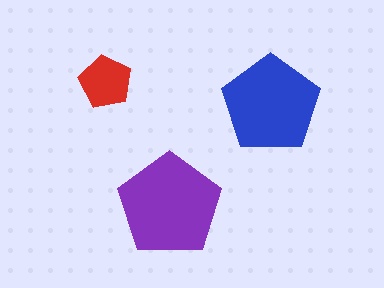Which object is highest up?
The red pentagon is topmost.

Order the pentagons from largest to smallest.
the purple one, the blue one, the red one.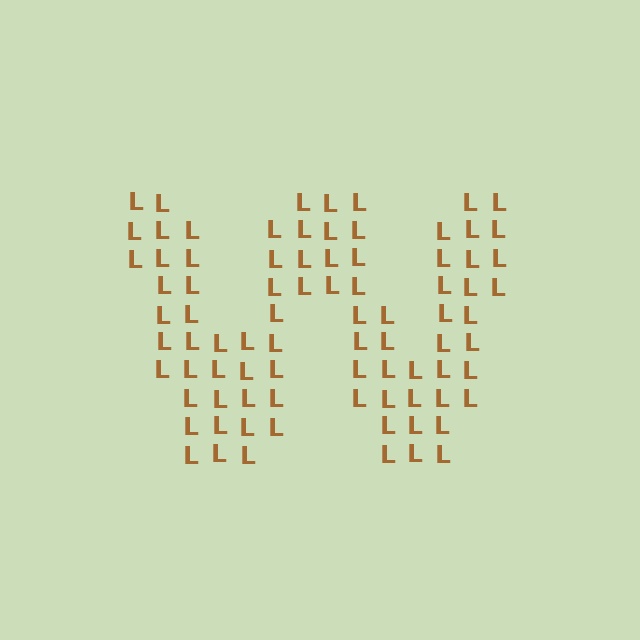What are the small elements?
The small elements are letter L's.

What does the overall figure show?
The overall figure shows the letter W.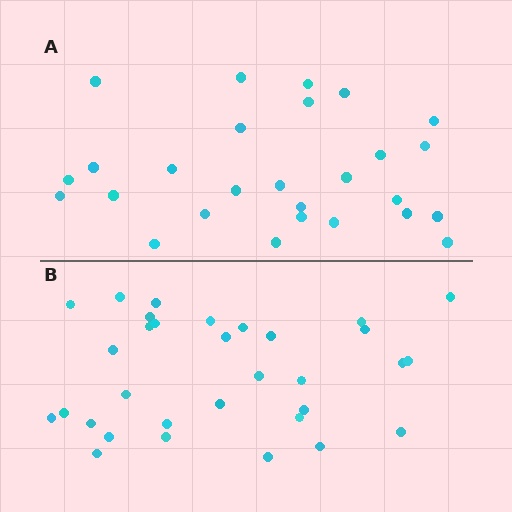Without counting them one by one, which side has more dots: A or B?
Region B (the bottom region) has more dots.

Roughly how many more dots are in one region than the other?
Region B has about 5 more dots than region A.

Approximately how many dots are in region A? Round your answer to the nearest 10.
About 30 dots. (The exact count is 27, which rounds to 30.)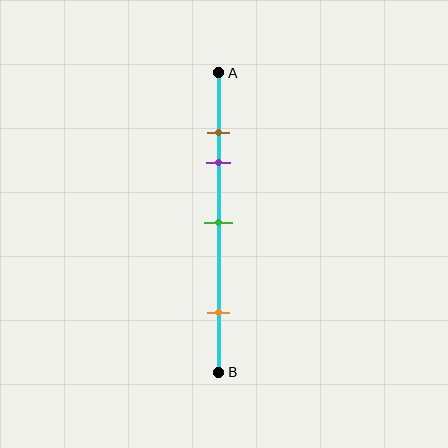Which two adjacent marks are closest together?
The brown and purple marks are the closest adjacent pair.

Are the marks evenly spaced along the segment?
No, the marks are not evenly spaced.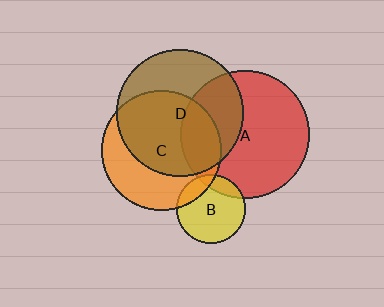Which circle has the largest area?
Circle A (red).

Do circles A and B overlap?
Yes.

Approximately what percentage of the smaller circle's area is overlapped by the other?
Approximately 15%.